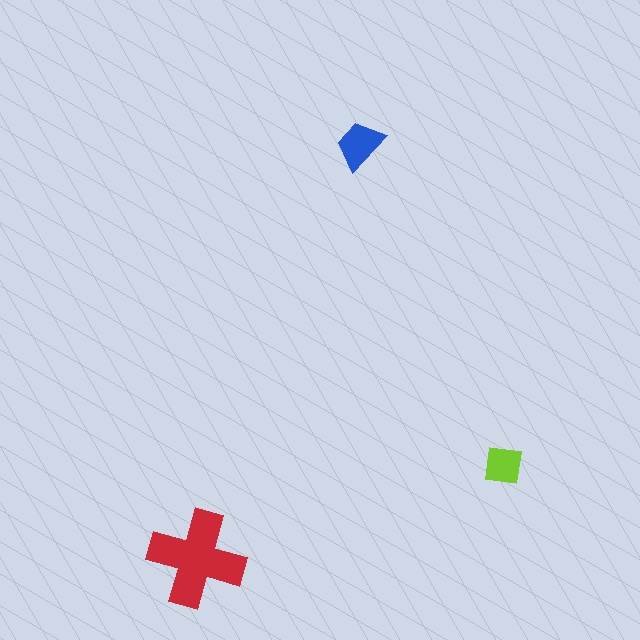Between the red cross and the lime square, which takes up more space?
The red cross.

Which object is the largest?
The red cross.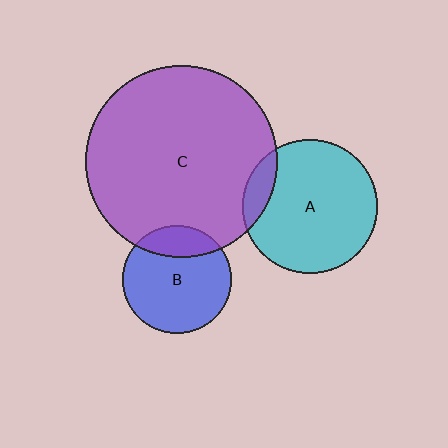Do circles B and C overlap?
Yes.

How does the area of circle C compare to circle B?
Approximately 3.1 times.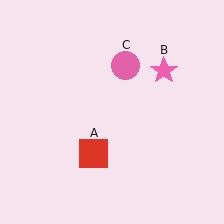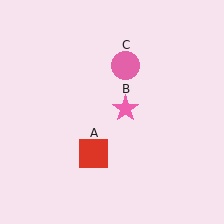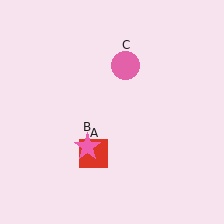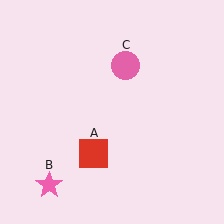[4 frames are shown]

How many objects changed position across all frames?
1 object changed position: pink star (object B).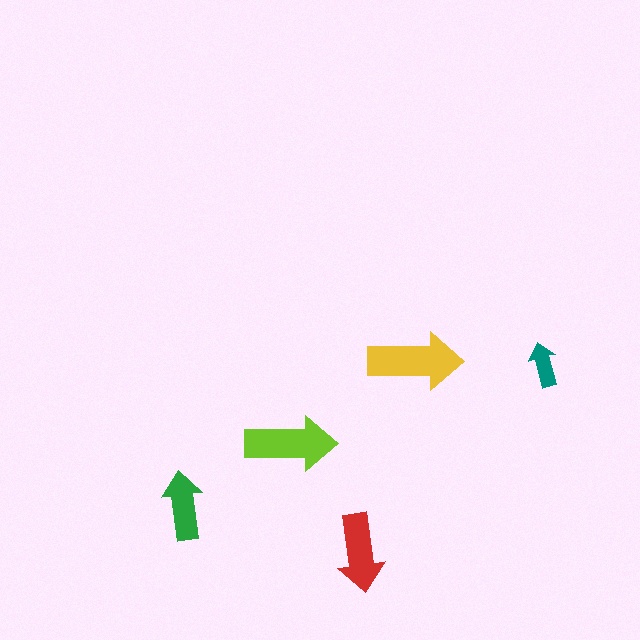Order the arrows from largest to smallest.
the yellow one, the lime one, the red one, the green one, the teal one.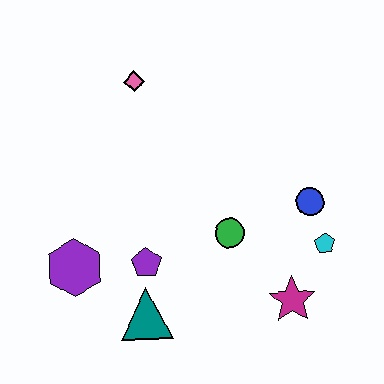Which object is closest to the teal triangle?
The purple pentagon is closest to the teal triangle.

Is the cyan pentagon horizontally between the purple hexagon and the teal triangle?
No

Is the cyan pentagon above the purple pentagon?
Yes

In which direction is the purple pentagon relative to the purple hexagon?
The purple pentagon is to the right of the purple hexagon.